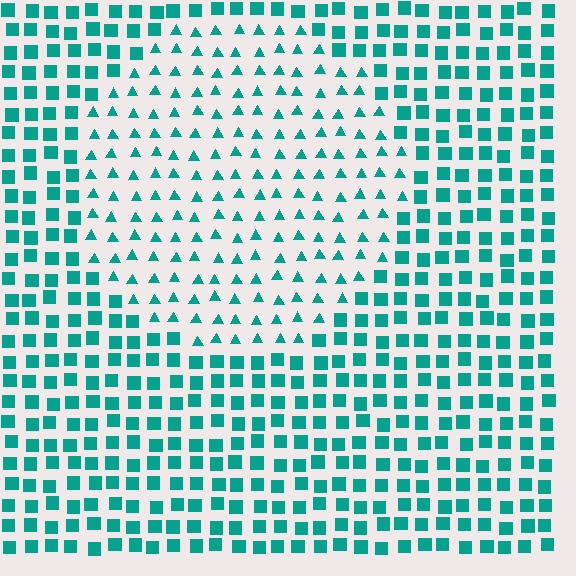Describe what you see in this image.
The image is filled with small teal elements arranged in a uniform grid. A circle-shaped region contains triangles, while the surrounding area contains squares. The boundary is defined purely by the change in element shape.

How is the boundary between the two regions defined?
The boundary is defined by a change in element shape: triangles inside vs. squares outside. All elements share the same color and spacing.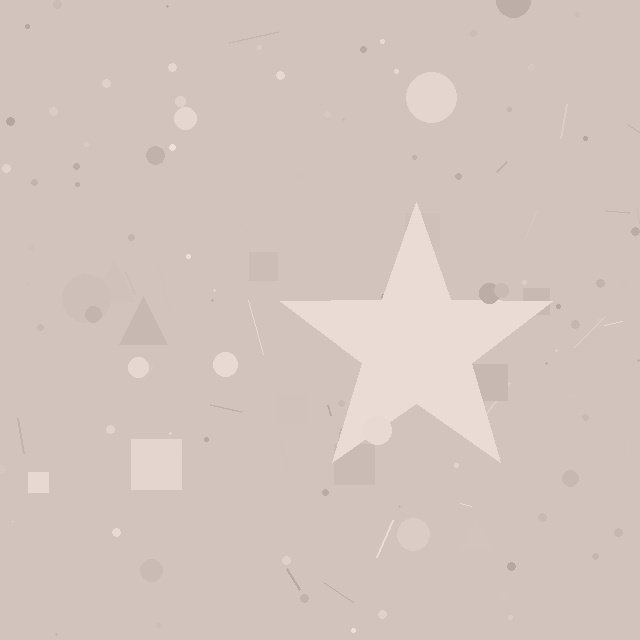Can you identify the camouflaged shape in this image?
The camouflaged shape is a star.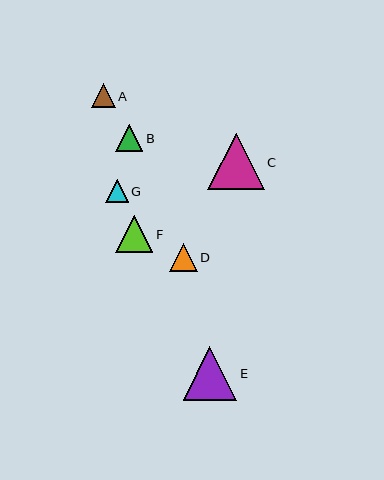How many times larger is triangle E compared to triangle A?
Triangle E is approximately 2.3 times the size of triangle A.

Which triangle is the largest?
Triangle C is the largest with a size of approximately 56 pixels.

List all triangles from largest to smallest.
From largest to smallest: C, E, F, D, B, A, G.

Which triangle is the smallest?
Triangle G is the smallest with a size of approximately 23 pixels.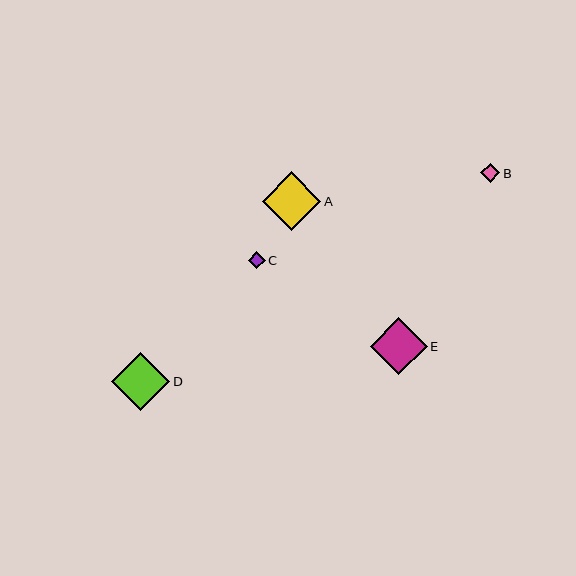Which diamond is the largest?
Diamond A is the largest with a size of approximately 59 pixels.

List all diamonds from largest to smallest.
From largest to smallest: A, D, E, B, C.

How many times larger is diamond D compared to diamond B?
Diamond D is approximately 3.0 times the size of diamond B.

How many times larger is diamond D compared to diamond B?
Diamond D is approximately 3.0 times the size of diamond B.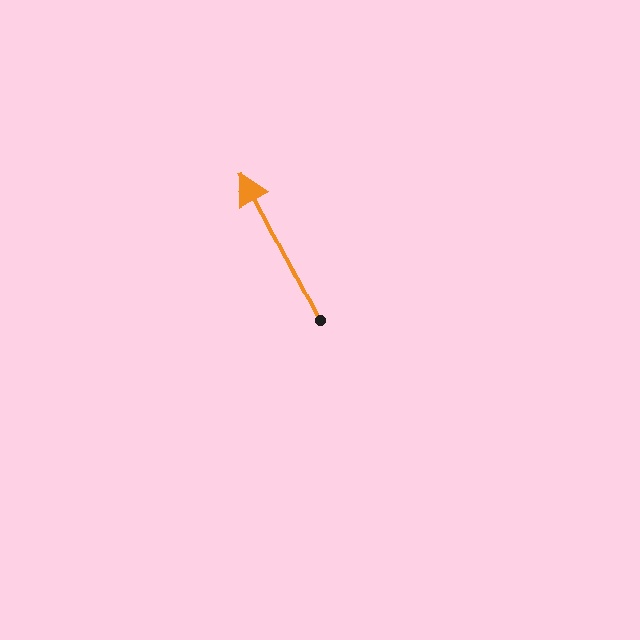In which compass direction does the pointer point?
Northwest.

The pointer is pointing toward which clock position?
Roughly 11 o'clock.